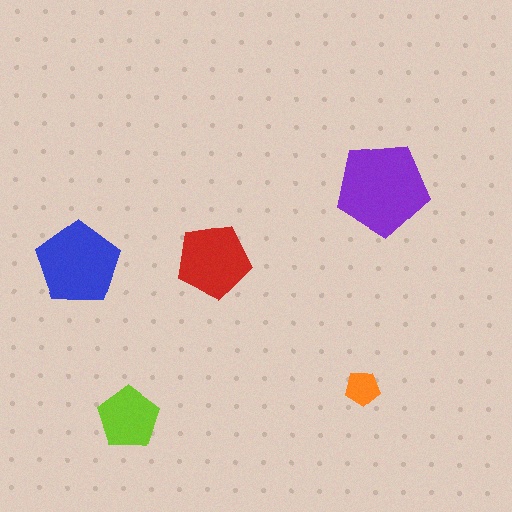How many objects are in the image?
There are 5 objects in the image.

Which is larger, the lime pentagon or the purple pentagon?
The purple one.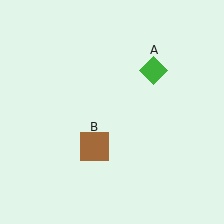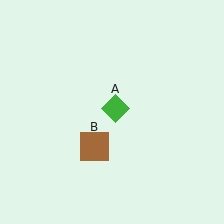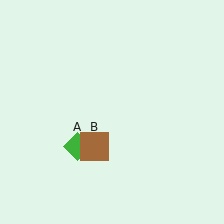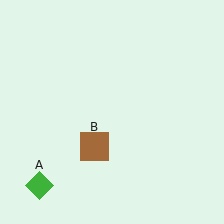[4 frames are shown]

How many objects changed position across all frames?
1 object changed position: green diamond (object A).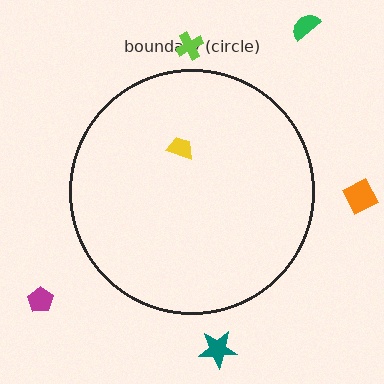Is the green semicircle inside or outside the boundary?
Outside.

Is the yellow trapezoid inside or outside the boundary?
Inside.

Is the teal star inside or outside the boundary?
Outside.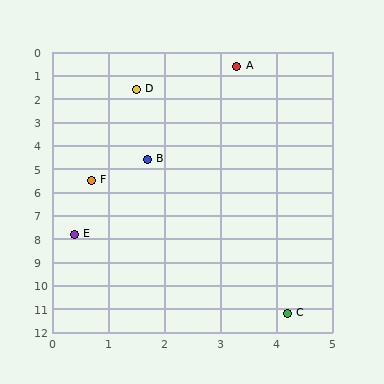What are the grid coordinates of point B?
Point B is at approximately (1.7, 4.6).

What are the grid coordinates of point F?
Point F is at approximately (0.7, 5.5).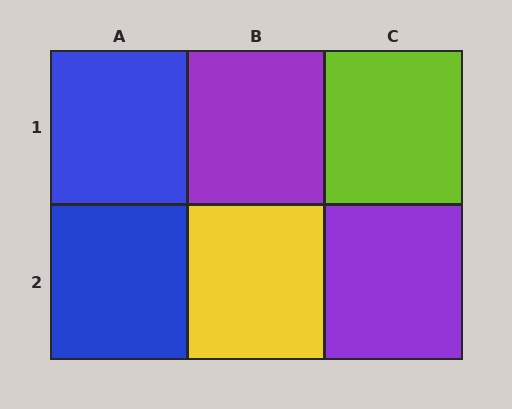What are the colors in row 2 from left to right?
Blue, yellow, purple.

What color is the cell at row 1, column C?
Lime.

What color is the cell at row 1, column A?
Blue.